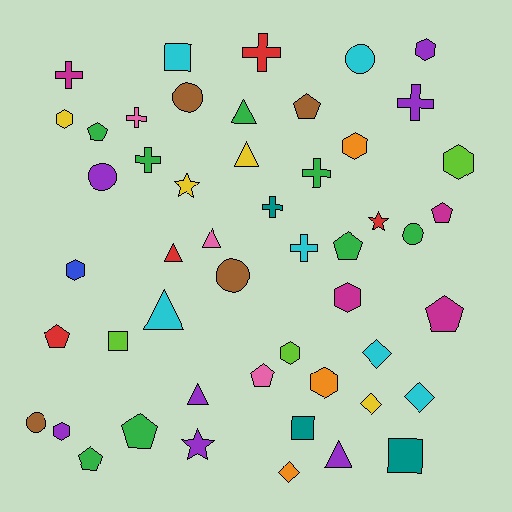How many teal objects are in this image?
There are 3 teal objects.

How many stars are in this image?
There are 3 stars.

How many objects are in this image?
There are 50 objects.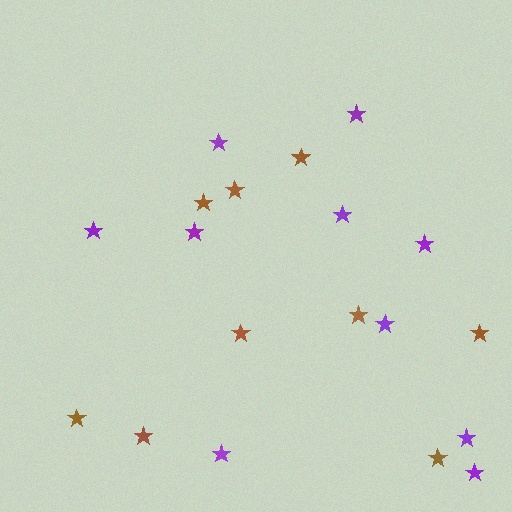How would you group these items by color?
There are 2 groups: one group of purple stars (10) and one group of brown stars (9).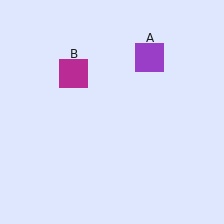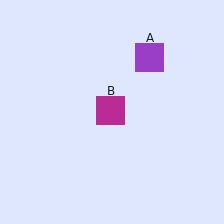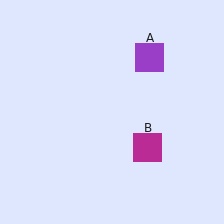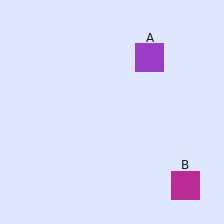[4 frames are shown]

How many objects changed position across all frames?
1 object changed position: magenta square (object B).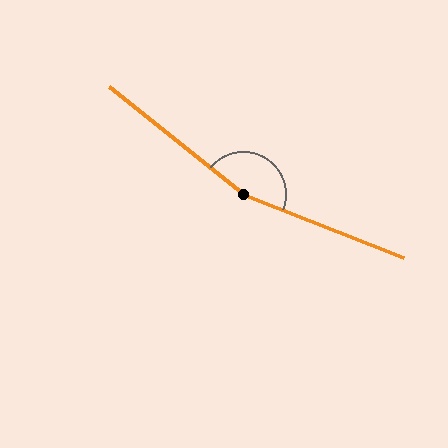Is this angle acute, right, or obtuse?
It is obtuse.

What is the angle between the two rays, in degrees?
Approximately 163 degrees.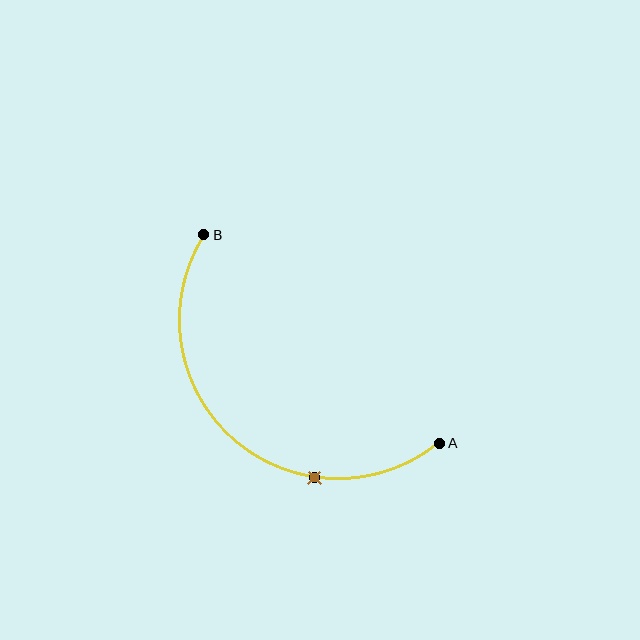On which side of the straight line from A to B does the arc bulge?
The arc bulges below and to the left of the straight line connecting A and B.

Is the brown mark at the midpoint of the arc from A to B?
No. The brown mark lies on the arc but is closer to endpoint A. The arc midpoint would be at the point on the curve equidistant along the arc from both A and B.